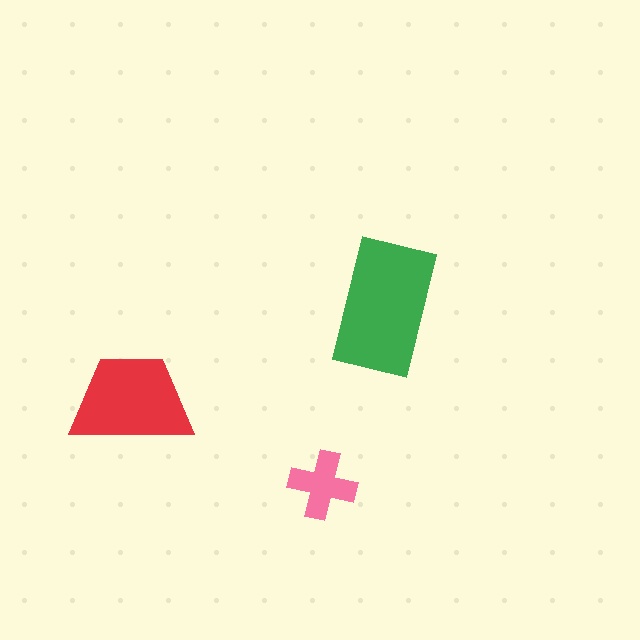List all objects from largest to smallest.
The green rectangle, the red trapezoid, the pink cross.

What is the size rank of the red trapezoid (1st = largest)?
2nd.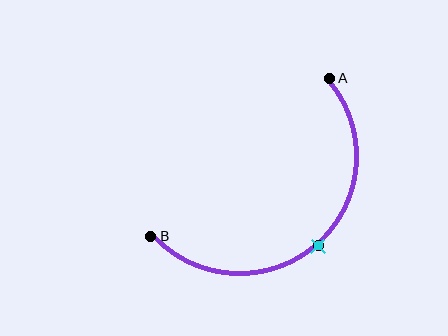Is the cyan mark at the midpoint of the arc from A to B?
Yes. The cyan mark lies on the arc at equal arc-length from both A and B — it is the arc midpoint.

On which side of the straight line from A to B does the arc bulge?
The arc bulges below and to the right of the straight line connecting A and B.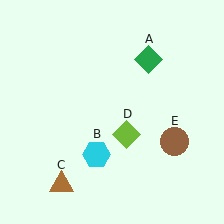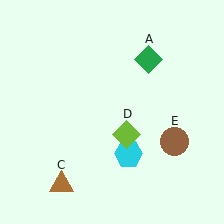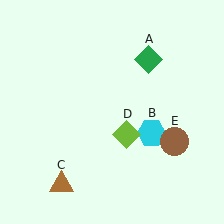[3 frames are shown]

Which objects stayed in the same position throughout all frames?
Green diamond (object A) and brown triangle (object C) and lime diamond (object D) and brown circle (object E) remained stationary.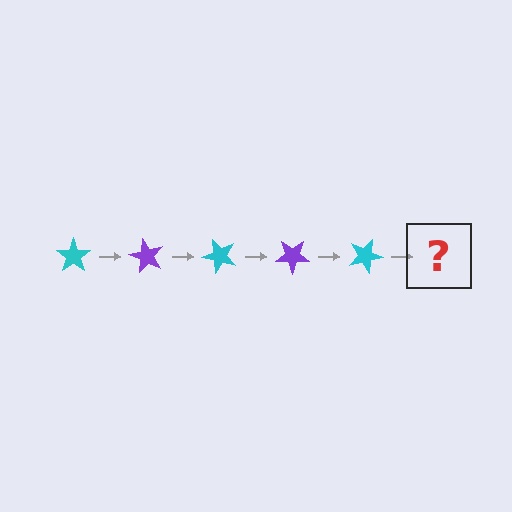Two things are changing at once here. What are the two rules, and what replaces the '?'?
The two rules are that it rotates 60 degrees each step and the color cycles through cyan and purple. The '?' should be a purple star, rotated 300 degrees from the start.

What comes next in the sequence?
The next element should be a purple star, rotated 300 degrees from the start.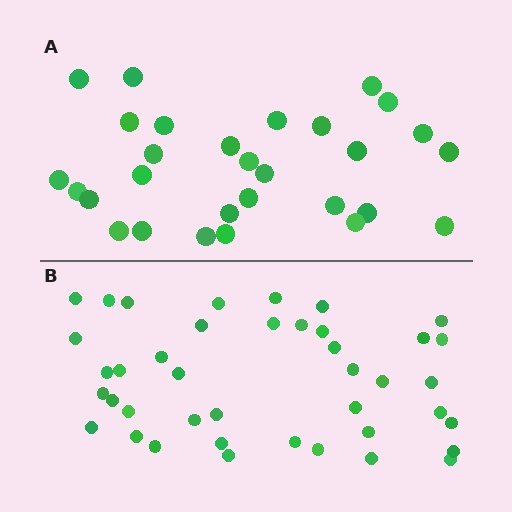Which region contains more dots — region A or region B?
Region B (the bottom region) has more dots.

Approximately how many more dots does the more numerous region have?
Region B has roughly 12 or so more dots than region A.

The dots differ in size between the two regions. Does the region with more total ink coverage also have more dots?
No. Region A has more total ink coverage because its dots are larger, but region B actually contains more individual dots. Total area can be misleading — the number of items is what matters here.